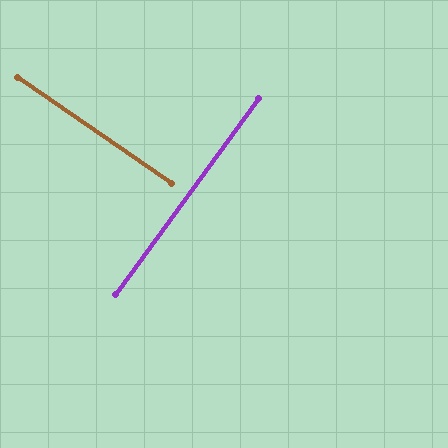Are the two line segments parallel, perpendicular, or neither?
Perpendicular — they meet at approximately 88°.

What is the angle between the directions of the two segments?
Approximately 88 degrees.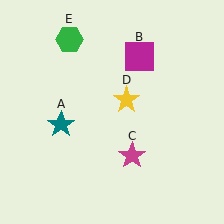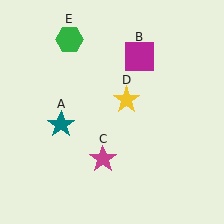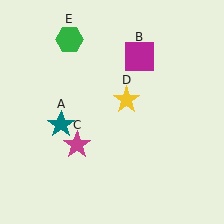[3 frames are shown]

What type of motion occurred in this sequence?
The magenta star (object C) rotated clockwise around the center of the scene.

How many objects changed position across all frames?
1 object changed position: magenta star (object C).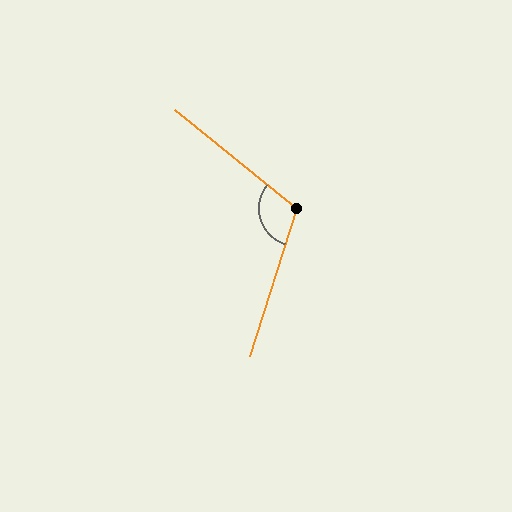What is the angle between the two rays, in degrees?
Approximately 111 degrees.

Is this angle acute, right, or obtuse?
It is obtuse.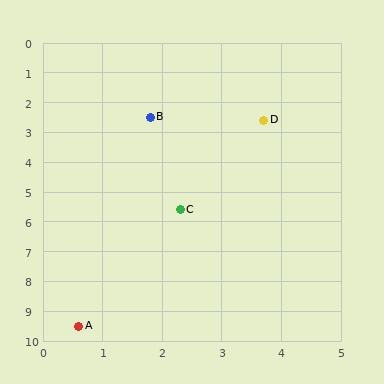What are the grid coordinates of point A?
Point A is at approximately (0.6, 9.5).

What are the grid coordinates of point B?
Point B is at approximately (1.8, 2.5).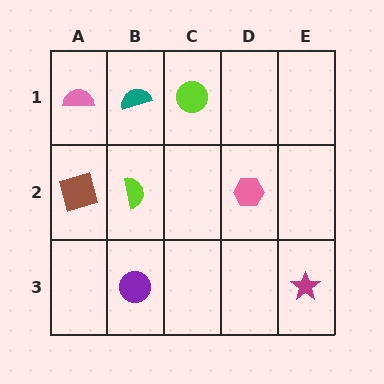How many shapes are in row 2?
3 shapes.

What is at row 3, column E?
A magenta star.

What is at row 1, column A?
A pink semicircle.